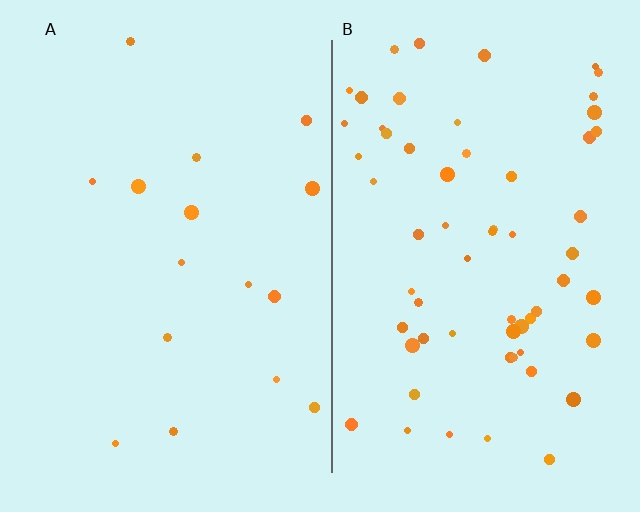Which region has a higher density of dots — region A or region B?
B (the right).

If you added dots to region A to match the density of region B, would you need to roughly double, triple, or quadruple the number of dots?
Approximately quadruple.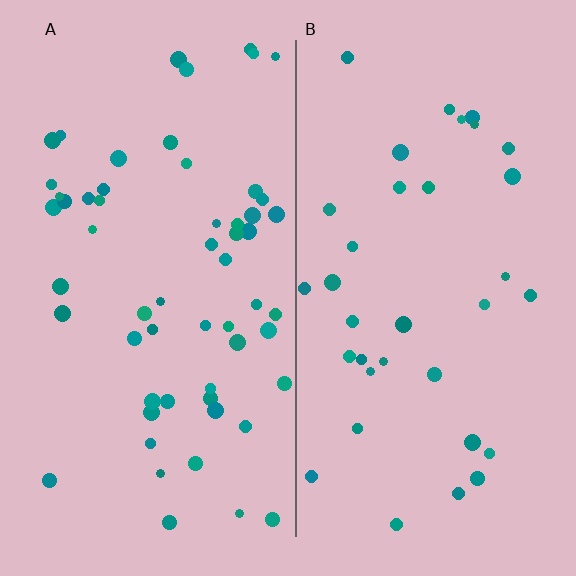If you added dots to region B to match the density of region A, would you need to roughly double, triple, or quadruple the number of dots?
Approximately double.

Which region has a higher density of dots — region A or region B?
A (the left).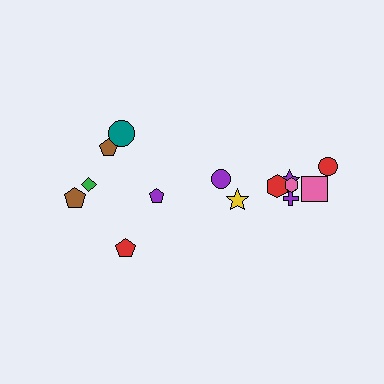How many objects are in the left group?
There are 6 objects.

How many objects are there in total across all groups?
There are 14 objects.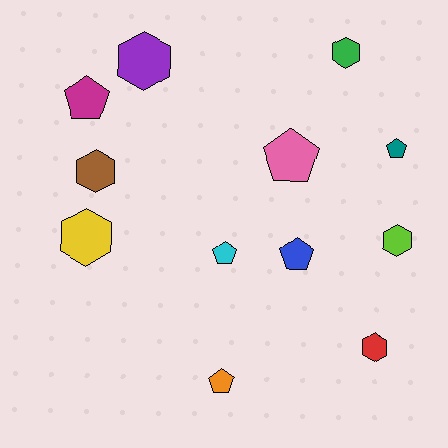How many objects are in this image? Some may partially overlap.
There are 12 objects.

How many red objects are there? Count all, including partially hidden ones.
There is 1 red object.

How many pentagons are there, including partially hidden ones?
There are 6 pentagons.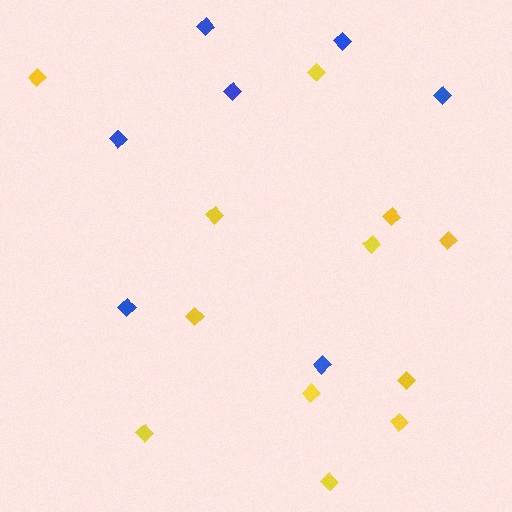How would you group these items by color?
There are 2 groups: one group of yellow diamonds (12) and one group of blue diamonds (7).